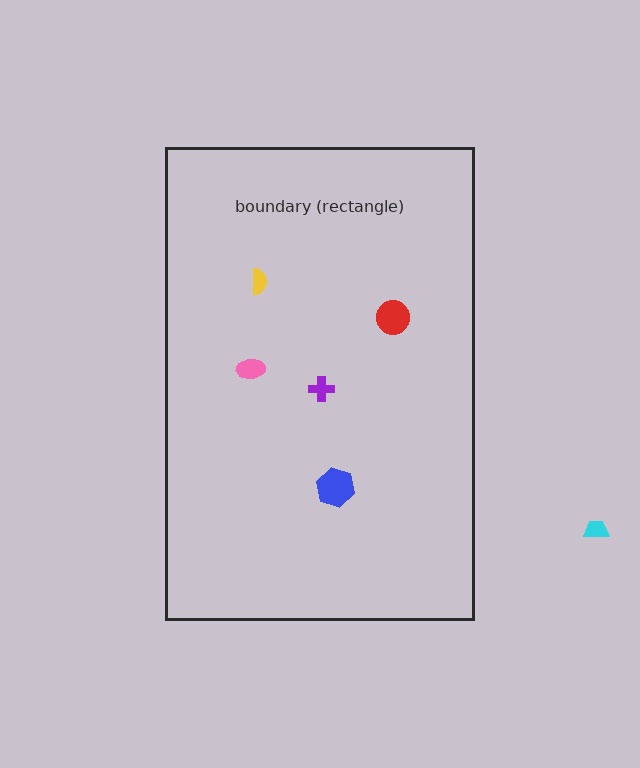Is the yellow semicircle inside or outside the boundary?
Inside.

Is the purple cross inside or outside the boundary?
Inside.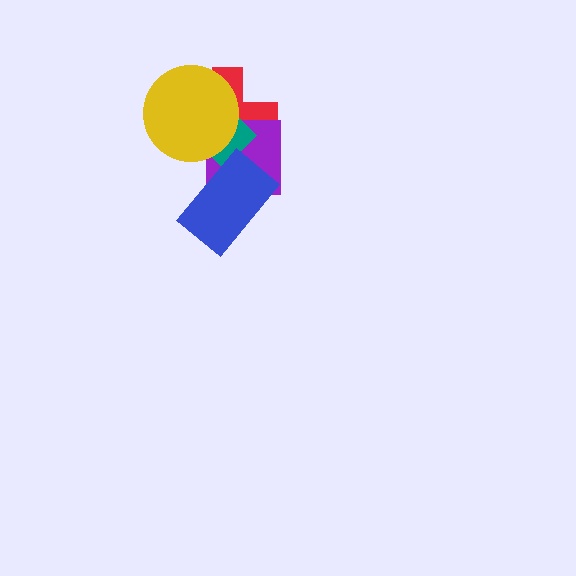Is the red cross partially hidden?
Yes, it is partially covered by another shape.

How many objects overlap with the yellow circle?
3 objects overlap with the yellow circle.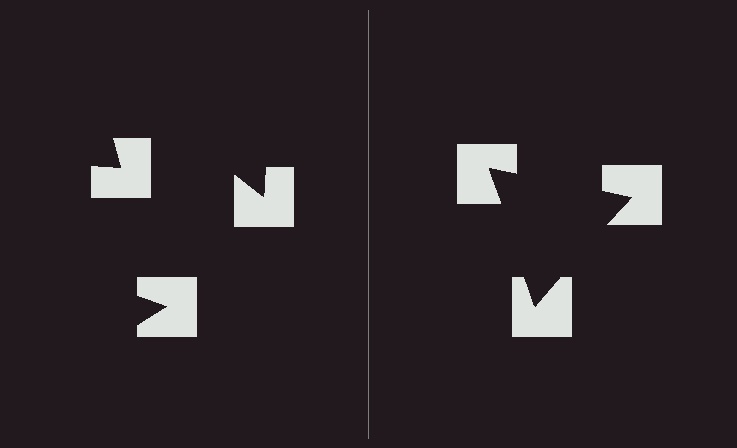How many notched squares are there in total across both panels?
6 — 3 on each side.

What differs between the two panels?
The notched squares are positioned identically on both sides; only the wedge orientations differ. On the right they align to a triangle; on the left they are misaligned.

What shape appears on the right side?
An illusory triangle.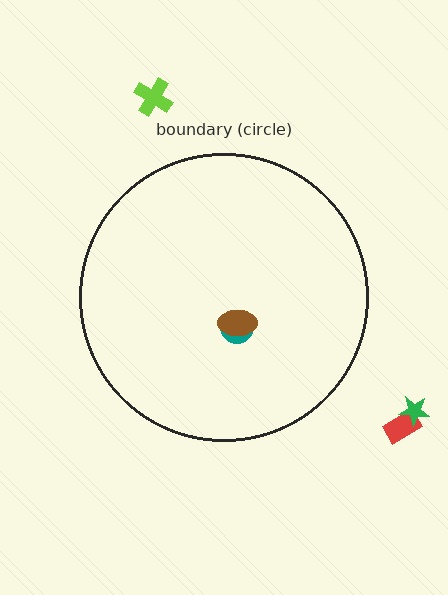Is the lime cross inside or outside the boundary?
Outside.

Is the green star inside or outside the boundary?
Outside.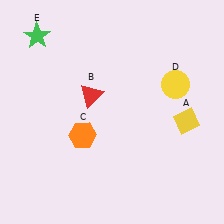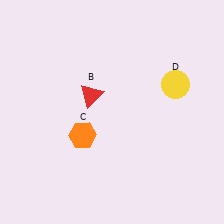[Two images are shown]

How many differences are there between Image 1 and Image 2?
There are 2 differences between the two images.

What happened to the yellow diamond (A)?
The yellow diamond (A) was removed in Image 2. It was in the bottom-right area of Image 1.